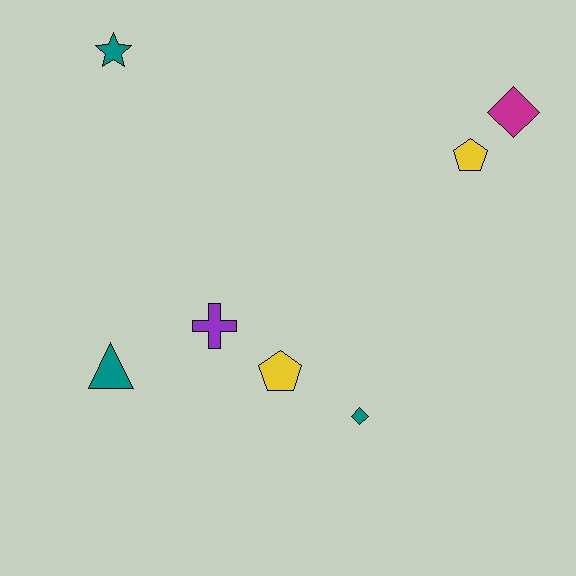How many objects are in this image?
There are 7 objects.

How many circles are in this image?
There are no circles.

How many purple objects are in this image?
There is 1 purple object.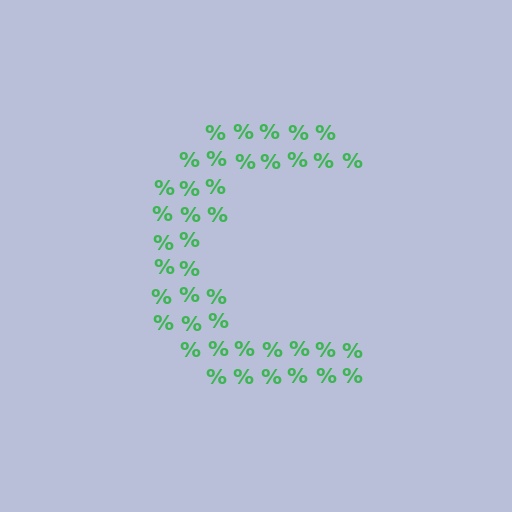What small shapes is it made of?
It is made of small percent signs.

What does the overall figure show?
The overall figure shows the letter C.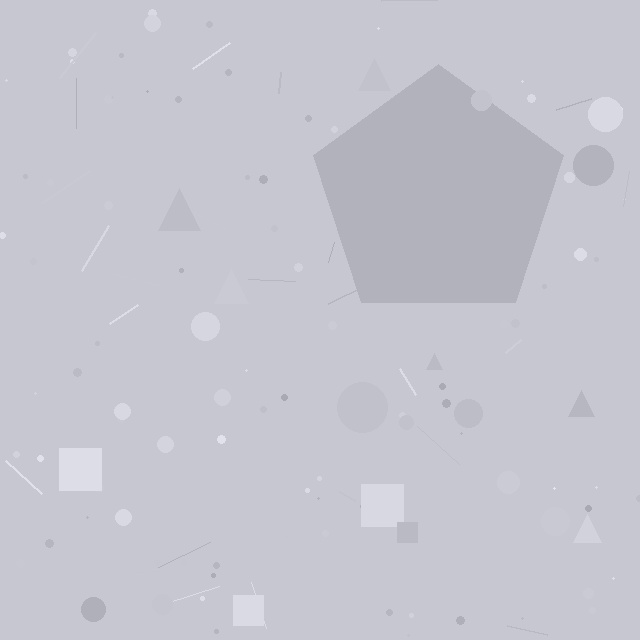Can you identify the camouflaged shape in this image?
The camouflaged shape is a pentagon.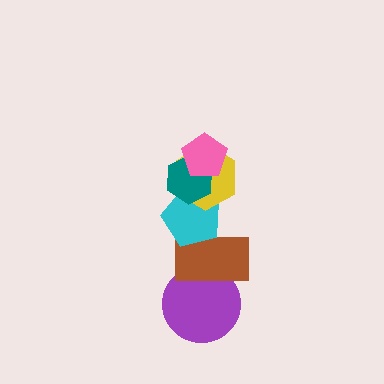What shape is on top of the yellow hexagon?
The teal hexagon is on top of the yellow hexagon.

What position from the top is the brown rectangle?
The brown rectangle is 5th from the top.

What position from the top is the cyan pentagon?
The cyan pentagon is 4th from the top.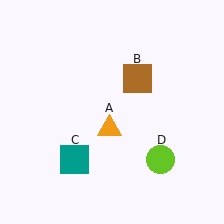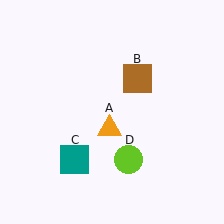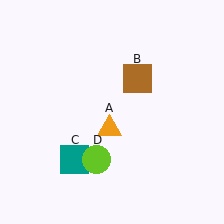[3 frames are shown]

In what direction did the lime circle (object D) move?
The lime circle (object D) moved left.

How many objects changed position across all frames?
1 object changed position: lime circle (object D).